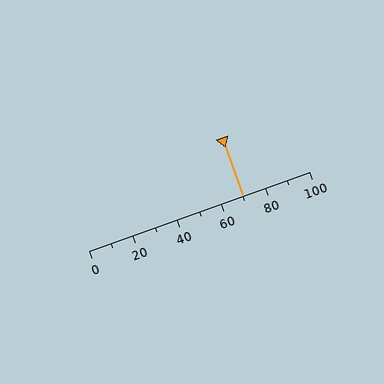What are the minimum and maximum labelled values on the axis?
The axis runs from 0 to 100.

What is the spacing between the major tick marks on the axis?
The major ticks are spaced 20 apart.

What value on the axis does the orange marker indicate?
The marker indicates approximately 70.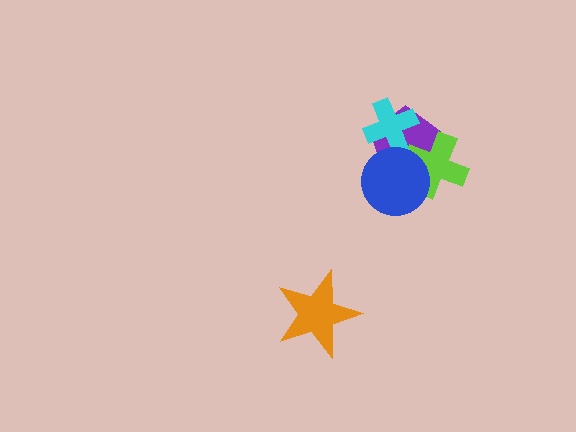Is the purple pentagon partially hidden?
Yes, it is partially covered by another shape.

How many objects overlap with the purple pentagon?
3 objects overlap with the purple pentagon.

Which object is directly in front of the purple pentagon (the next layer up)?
The lime cross is directly in front of the purple pentagon.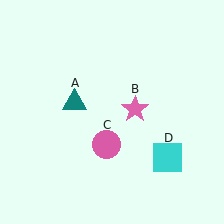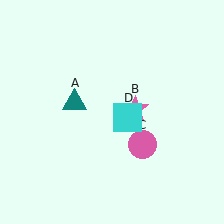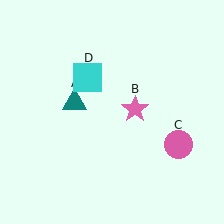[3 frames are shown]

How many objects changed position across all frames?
2 objects changed position: pink circle (object C), cyan square (object D).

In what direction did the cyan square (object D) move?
The cyan square (object D) moved up and to the left.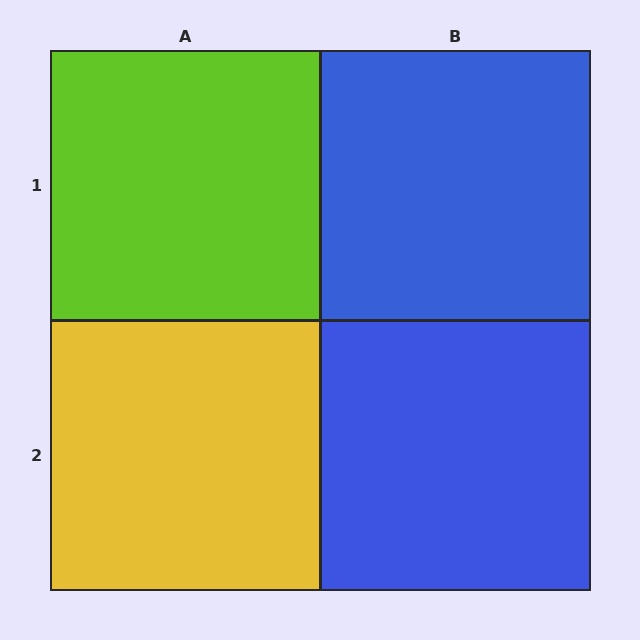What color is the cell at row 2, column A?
Yellow.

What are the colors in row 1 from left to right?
Lime, blue.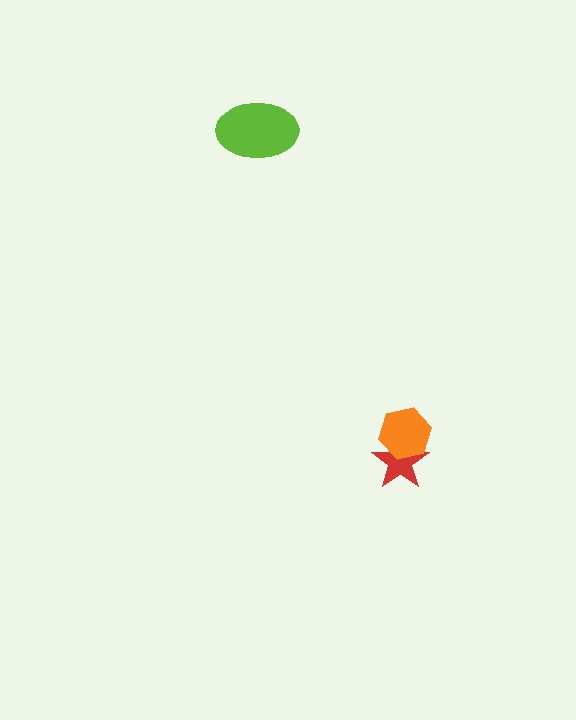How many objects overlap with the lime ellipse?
0 objects overlap with the lime ellipse.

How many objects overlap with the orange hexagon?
1 object overlaps with the orange hexagon.